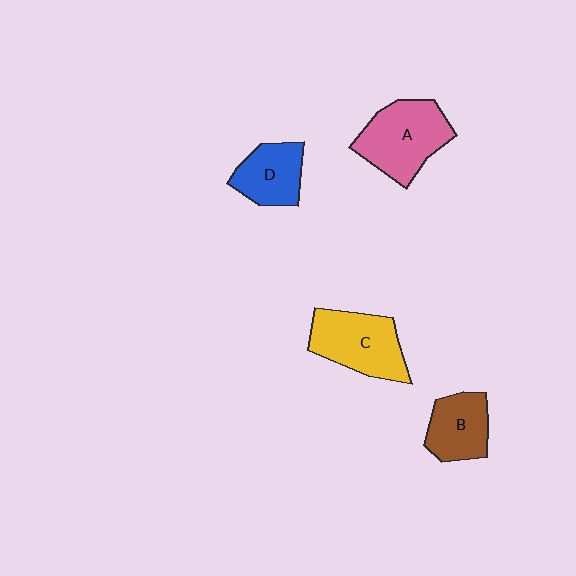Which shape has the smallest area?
Shape D (blue).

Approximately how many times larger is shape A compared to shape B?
Approximately 1.5 times.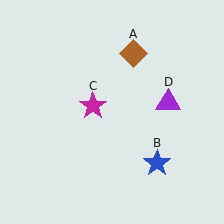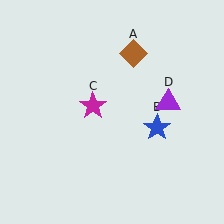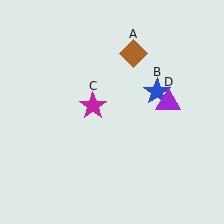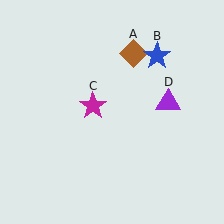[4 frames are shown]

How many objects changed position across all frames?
1 object changed position: blue star (object B).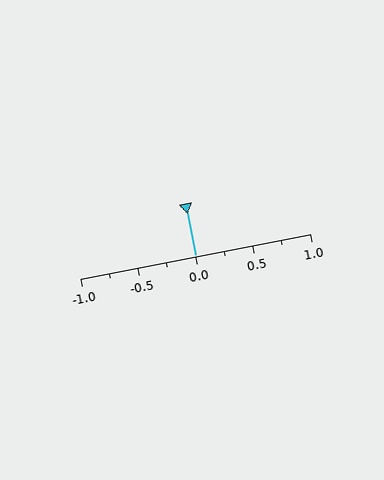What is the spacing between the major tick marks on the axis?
The major ticks are spaced 0.5 apart.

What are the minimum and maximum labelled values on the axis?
The axis runs from -1.0 to 1.0.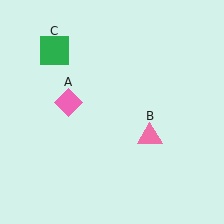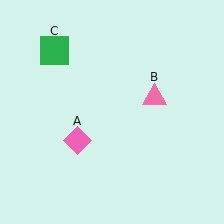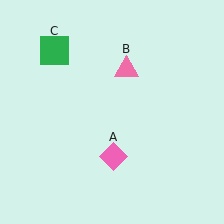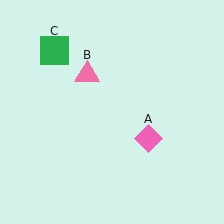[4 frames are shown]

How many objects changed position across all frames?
2 objects changed position: pink diamond (object A), pink triangle (object B).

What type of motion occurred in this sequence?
The pink diamond (object A), pink triangle (object B) rotated counterclockwise around the center of the scene.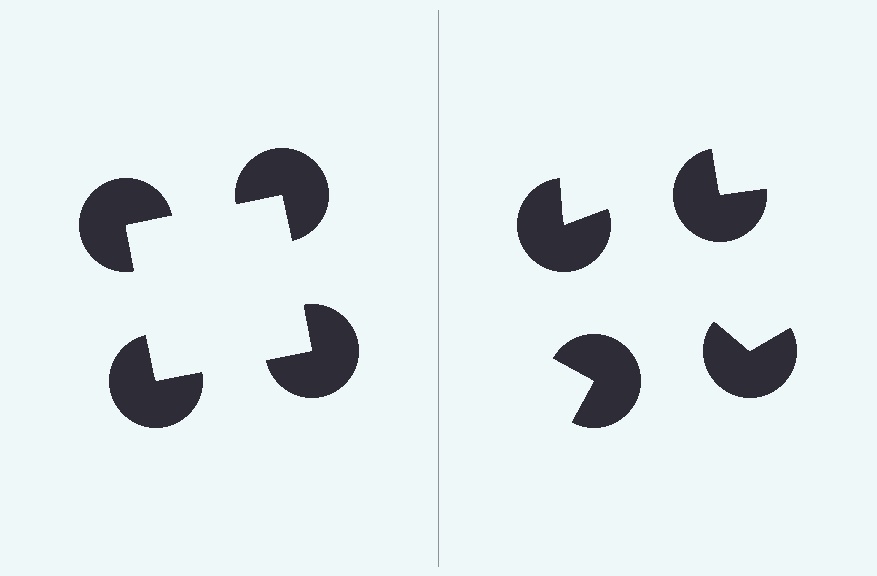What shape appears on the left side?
An illusory square.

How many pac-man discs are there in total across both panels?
8 — 4 on each side.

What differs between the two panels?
The pac-man discs are positioned identically on both sides; only the wedge orientations differ. On the left they align to a square; on the right they are misaligned.